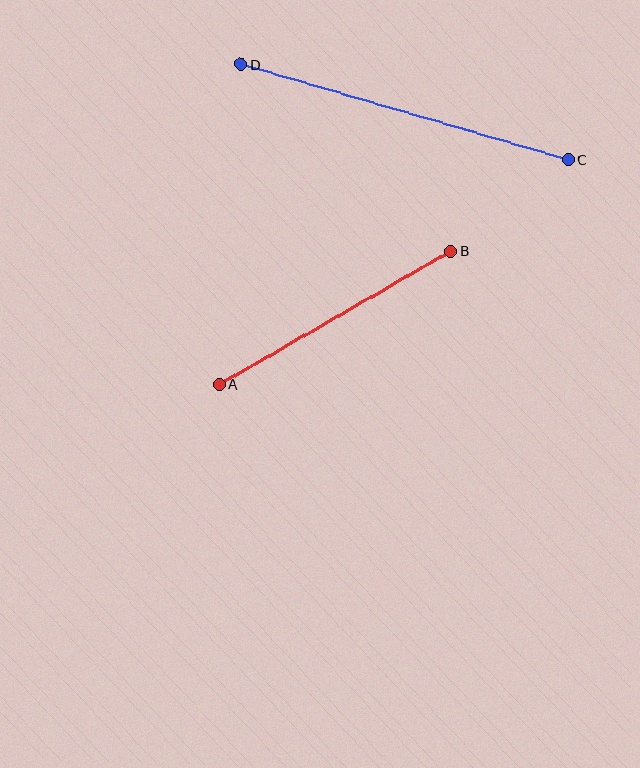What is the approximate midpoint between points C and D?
The midpoint is at approximately (405, 112) pixels.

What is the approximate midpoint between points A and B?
The midpoint is at approximately (335, 318) pixels.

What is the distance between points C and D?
The distance is approximately 340 pixels.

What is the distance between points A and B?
The distance is approximately 267 pixels.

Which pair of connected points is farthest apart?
Points C and D are farthest apart.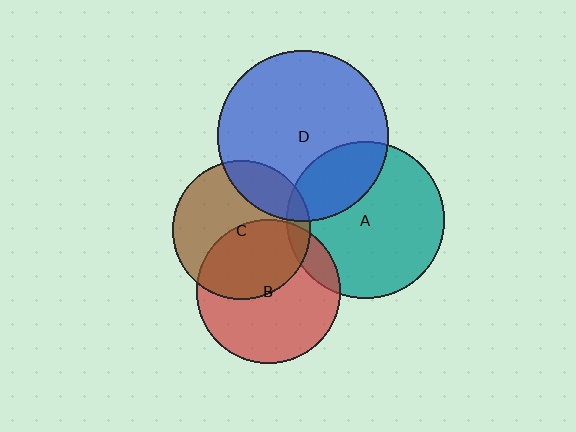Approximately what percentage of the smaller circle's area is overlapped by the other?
Approximately 20%.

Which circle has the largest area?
Circle D (blue).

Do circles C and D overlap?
Yes.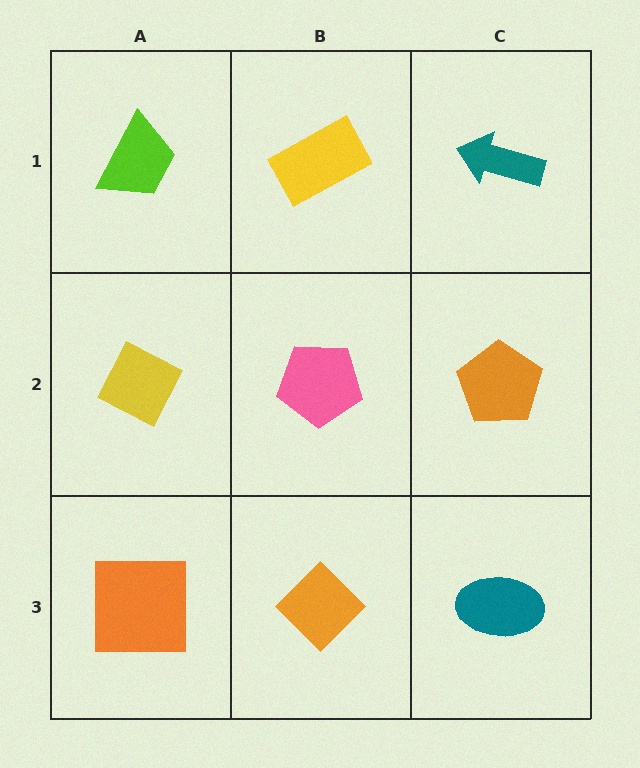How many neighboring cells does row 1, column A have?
2.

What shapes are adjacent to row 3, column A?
A yellow diamond (row 2, column A), an orange diamond (row 3, column B).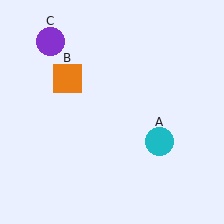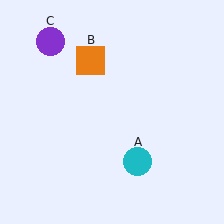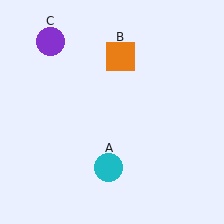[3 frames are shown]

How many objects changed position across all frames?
2 objects changed position: cyan circle (object A), orange square (object B).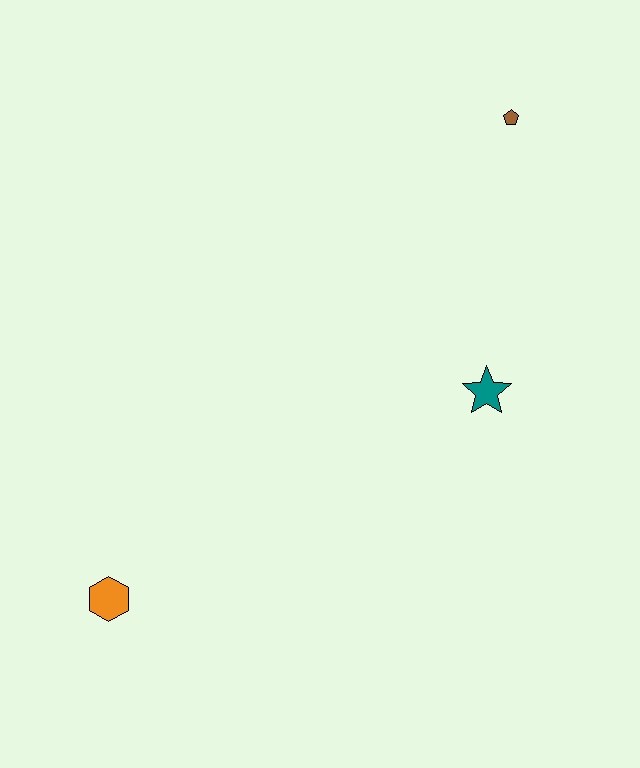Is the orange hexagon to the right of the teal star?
No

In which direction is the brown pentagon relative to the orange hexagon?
The brown pentagon is above the orange hexagon.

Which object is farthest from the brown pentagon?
The orange hexagon is farthest from the brown pentagon.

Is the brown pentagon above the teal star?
Yes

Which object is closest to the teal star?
The brown pentagon is closest to the teal star.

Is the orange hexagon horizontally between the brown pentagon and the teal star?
No